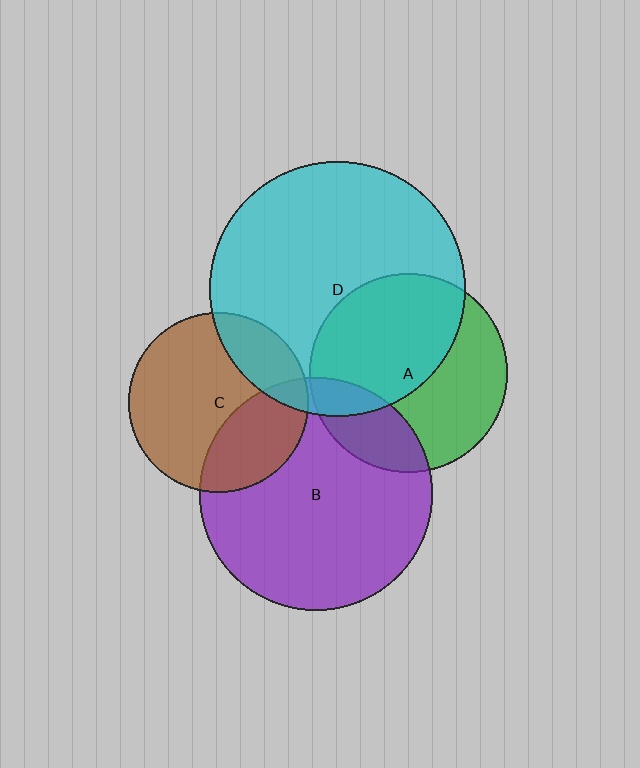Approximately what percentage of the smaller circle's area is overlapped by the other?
Approximately 55%.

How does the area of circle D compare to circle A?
Approximately 1.7 times.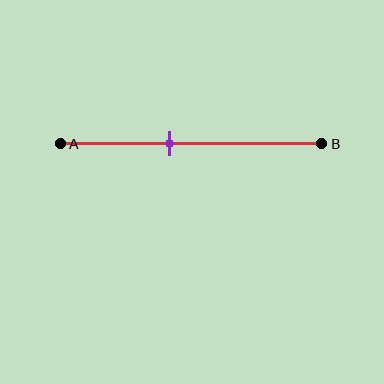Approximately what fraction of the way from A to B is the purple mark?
The purple mark is approximately 40% of the way from A to B.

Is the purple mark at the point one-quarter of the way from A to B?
No, the mark is at about 40% from A, not at the 25% one-quarter point.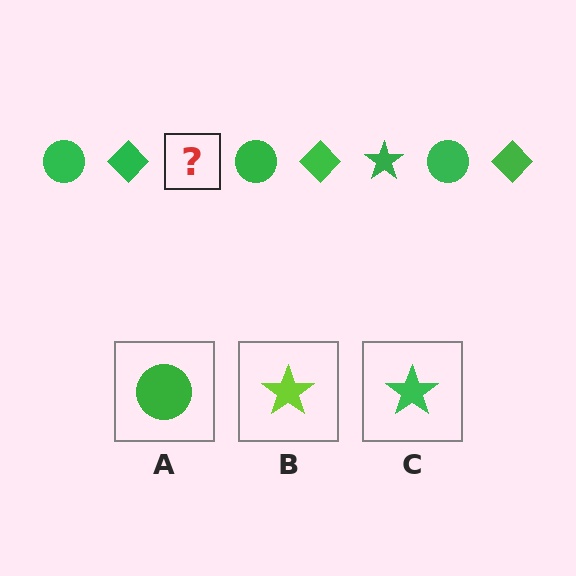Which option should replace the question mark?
Option C.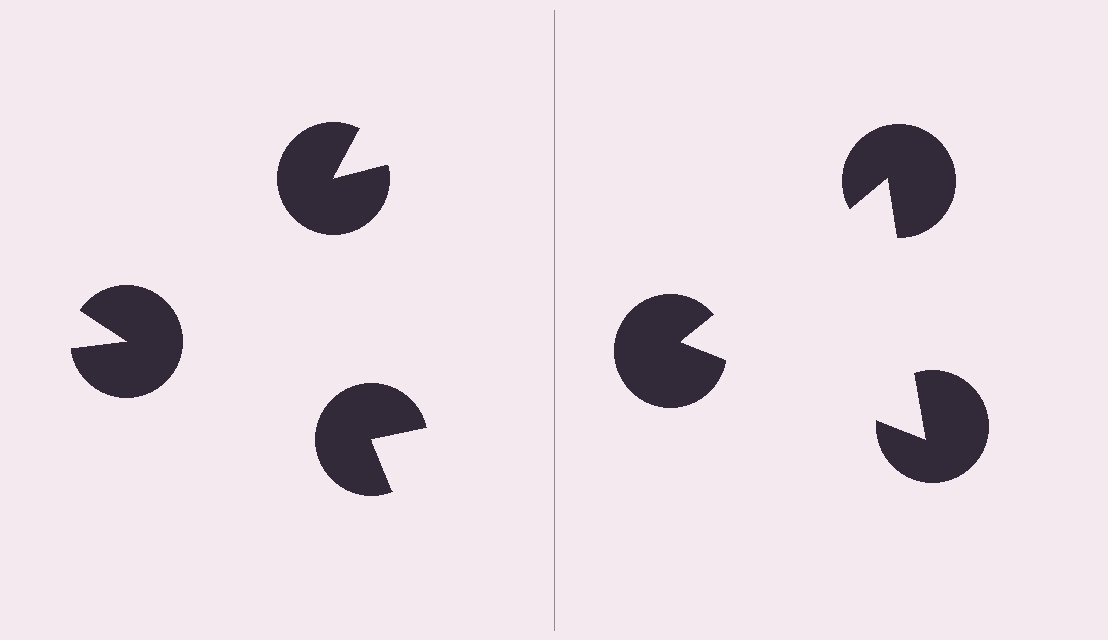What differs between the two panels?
The pac-man discs are positioned identically on both sides; only the wedge orientations differ. On the right they align to a triangle; on the left they are misaligned.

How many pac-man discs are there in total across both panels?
6 — 3 on each side.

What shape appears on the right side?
An illusory triangle.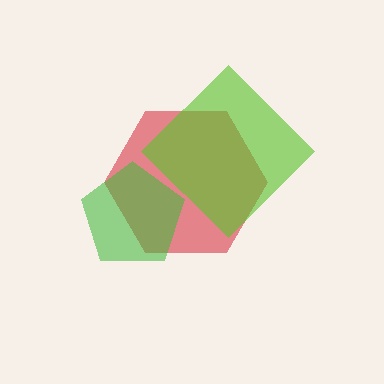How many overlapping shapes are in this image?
There are 3 overlapping shapes in the image.